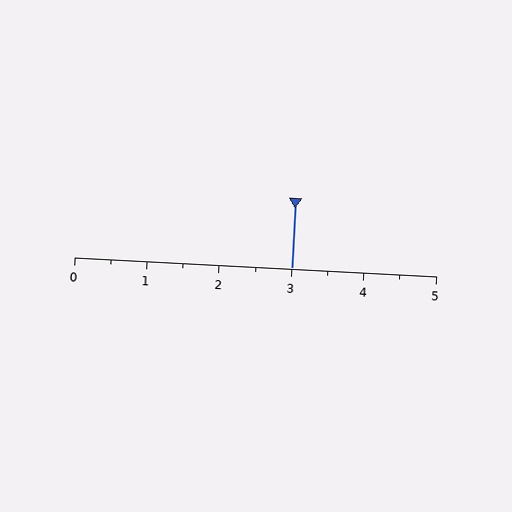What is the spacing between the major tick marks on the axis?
The major ticks are spaced 1 apart.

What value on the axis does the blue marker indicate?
The marker indicates approximately 3.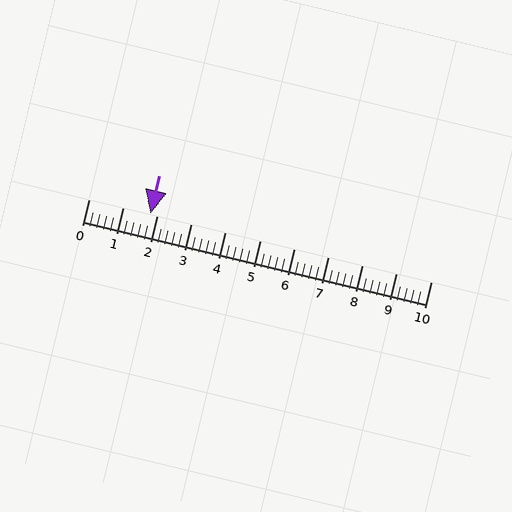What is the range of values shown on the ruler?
The ruler shows values from 0 to 10.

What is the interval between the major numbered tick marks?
The major tick marks are spaced 1 units apart.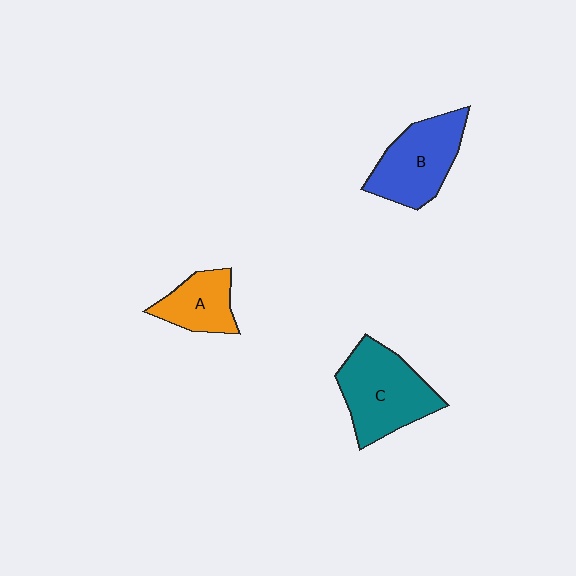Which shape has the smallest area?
Shape A (orange).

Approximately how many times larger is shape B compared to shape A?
Approximately 1.5 times.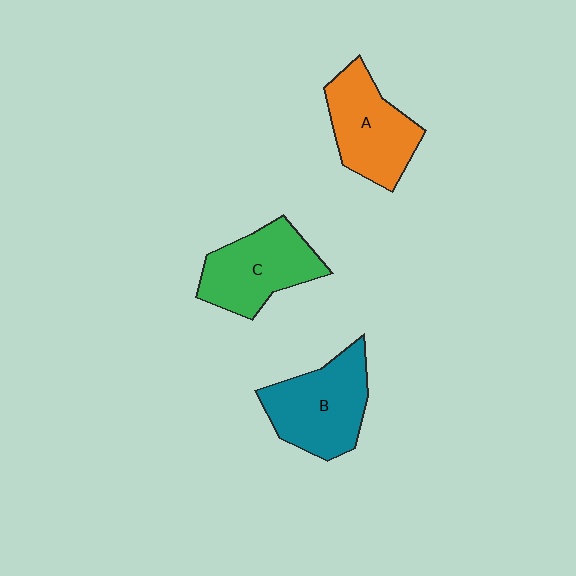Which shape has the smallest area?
Shape A (orange).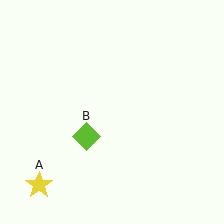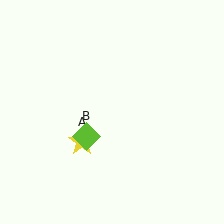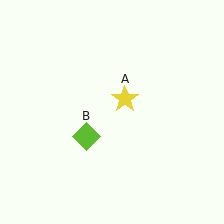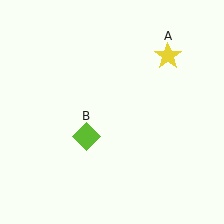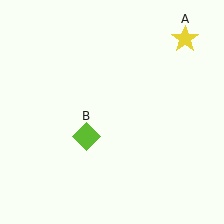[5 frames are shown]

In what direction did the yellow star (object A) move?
The yellow star (object A) moved up and to the right.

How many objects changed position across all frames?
1 object changed position: yellow star (object A).